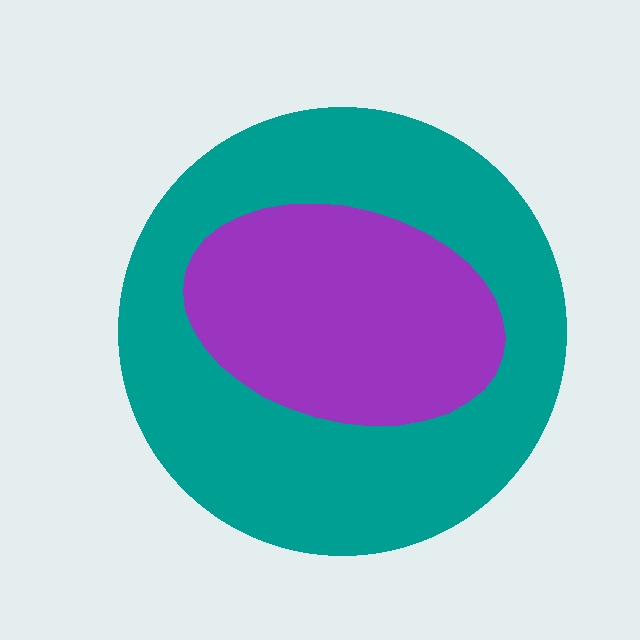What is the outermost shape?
The teal circle.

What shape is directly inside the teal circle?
The purple ellipse.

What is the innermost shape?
The purple ellipse.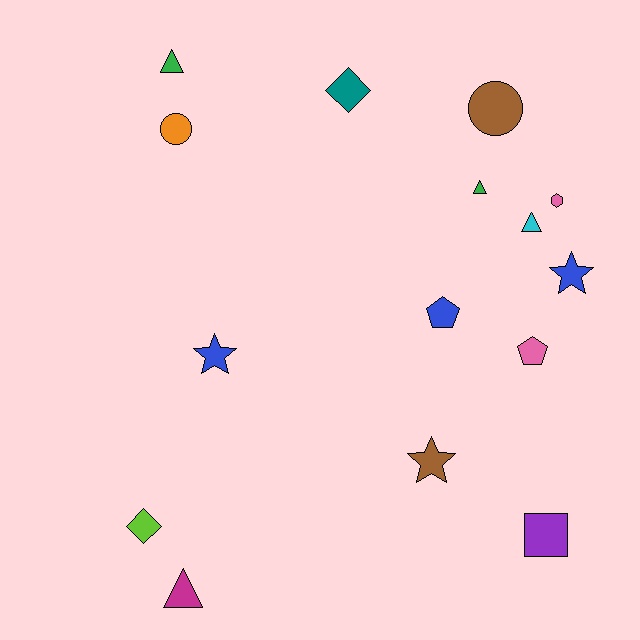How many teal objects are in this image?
There is 1 teal object.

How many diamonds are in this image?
There are 2 diamonds.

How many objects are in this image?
There are 15 objects.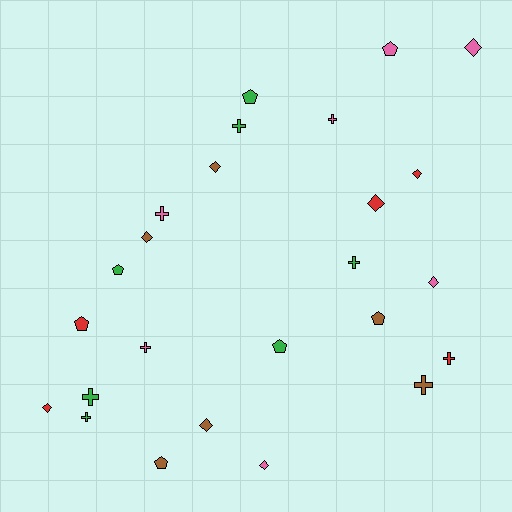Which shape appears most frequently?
Diamond, with 9 objects.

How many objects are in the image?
There are 25 objects.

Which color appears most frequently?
Green, with 7 objects.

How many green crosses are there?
There are 4 green crosses.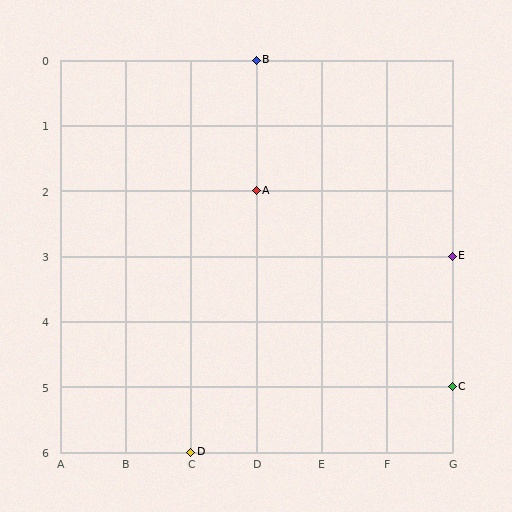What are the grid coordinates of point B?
Point B is at grid coordinates (D, 0).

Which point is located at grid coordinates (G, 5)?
Point C is at (G, 5).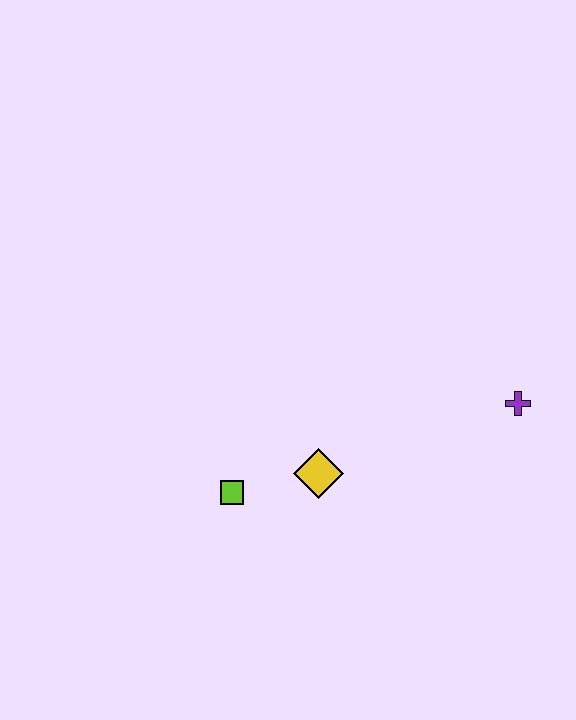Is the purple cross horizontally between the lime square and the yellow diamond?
No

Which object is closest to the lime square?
The yellow diamond is closest to the lime square.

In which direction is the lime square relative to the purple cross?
The lime square is to the left of the purple cross.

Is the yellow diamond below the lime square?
No